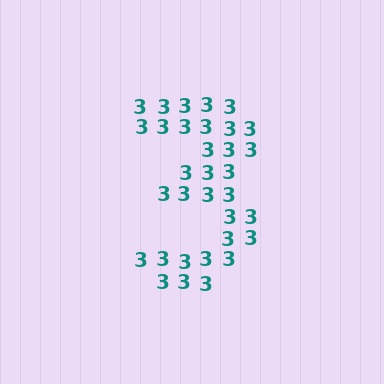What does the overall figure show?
The overall figure shows the digit 3.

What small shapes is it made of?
It is made of small digit 3's.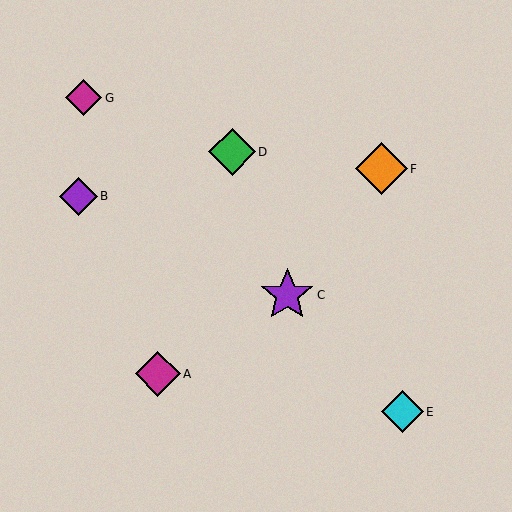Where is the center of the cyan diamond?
The center of the cyan diamond is at (403, 412).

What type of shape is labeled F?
Shape F is an orange diamond.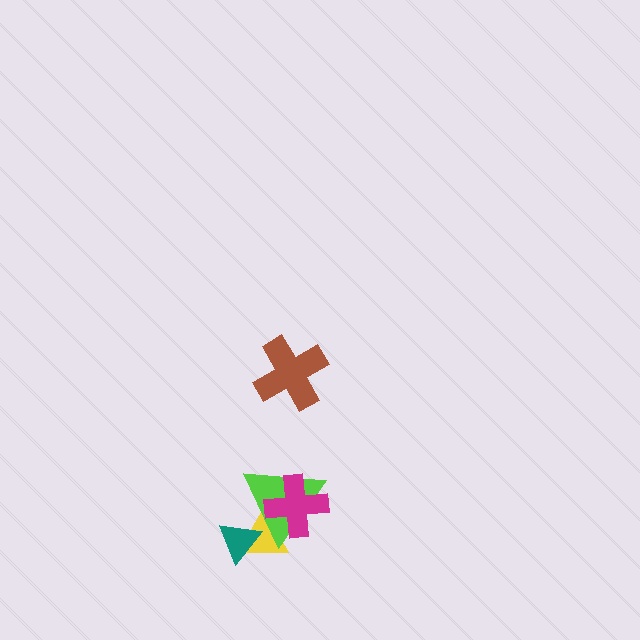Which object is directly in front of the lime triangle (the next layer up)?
The teal triangle is directly in front of the lime triangle.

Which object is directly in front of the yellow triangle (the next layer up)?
The lime triangle is directly in front of the yellow triangle.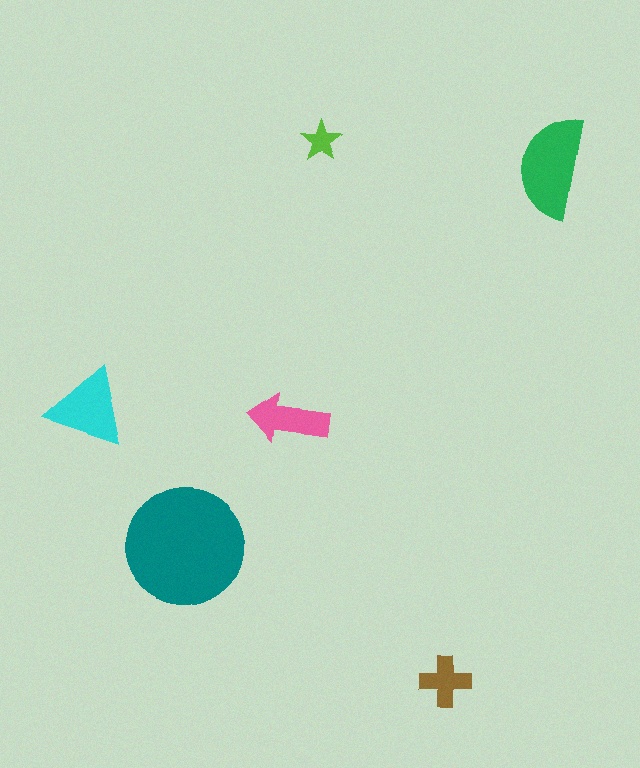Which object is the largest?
The teal circle.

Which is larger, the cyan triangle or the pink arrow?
The cyan triangle.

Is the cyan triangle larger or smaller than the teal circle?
Smaller.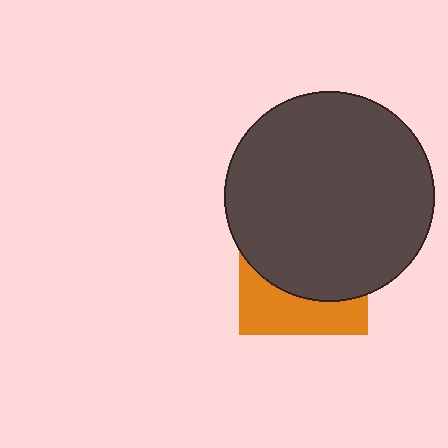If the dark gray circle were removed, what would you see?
You would see the complete orange square.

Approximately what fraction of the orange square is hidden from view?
Roughly 66% of the orange square is hidden behind the dark gray circle.